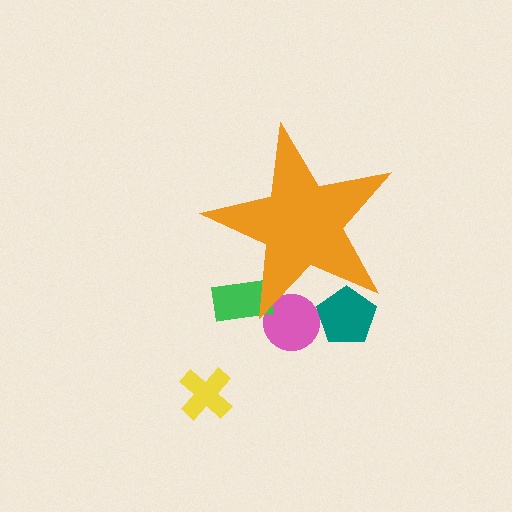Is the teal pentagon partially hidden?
Yes, the teal pentagon is partially hidden behind the orange star.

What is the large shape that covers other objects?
An orange star.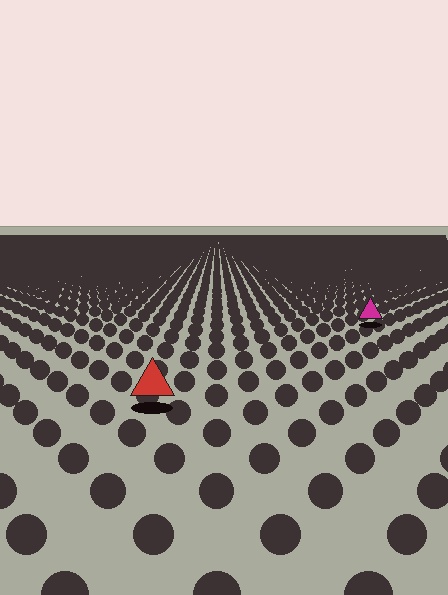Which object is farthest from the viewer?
The magenta triangle is farthest from the viewer. It appears smaller and the ground texture around it is denser.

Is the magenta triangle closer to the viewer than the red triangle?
No. The red triangle is closer — you can tell from the texture gradient: the ground texture is coarser near it.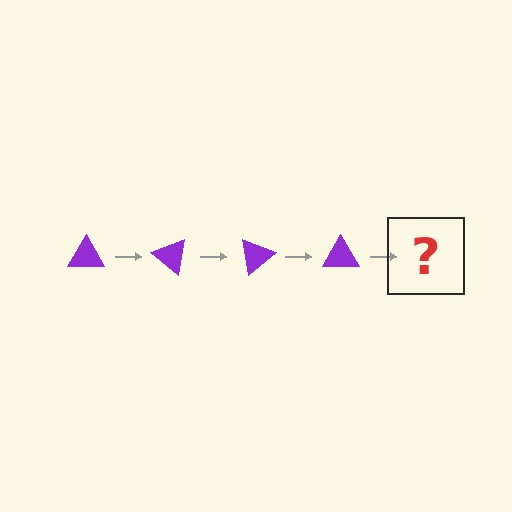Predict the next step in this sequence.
The next step is a purple triangle rotated 160 degrees.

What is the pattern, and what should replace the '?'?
The pattern is that the triangle rotates 40 degrees each step. The '?' should be a purple triangle rotated 160 degrees.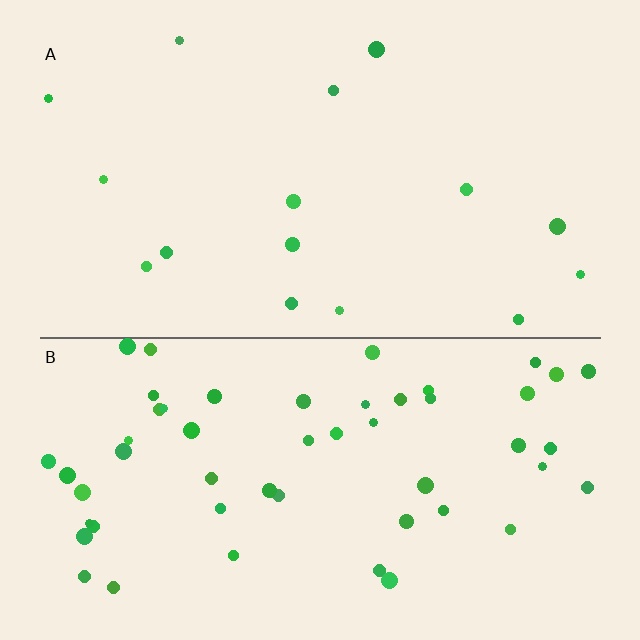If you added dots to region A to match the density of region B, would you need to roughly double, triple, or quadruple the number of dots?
Approximately triple.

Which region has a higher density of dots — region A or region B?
B (the bottom).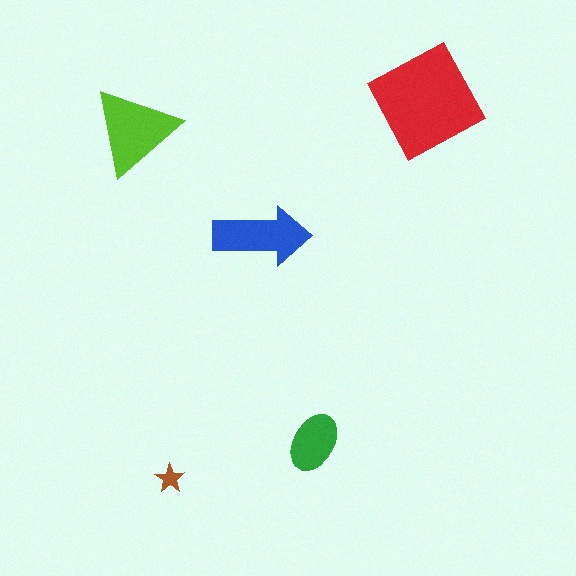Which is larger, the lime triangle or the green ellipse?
The lime triangle.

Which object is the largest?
The red square.